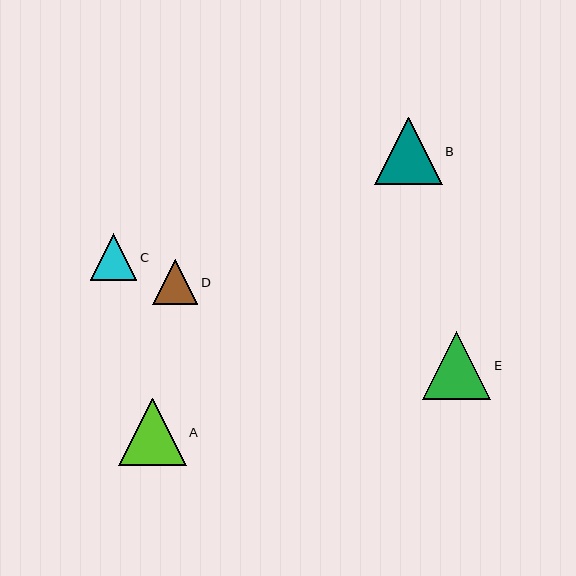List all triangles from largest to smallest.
From largest to smallest: E, B, A, C, D.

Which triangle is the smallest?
Triangle D is the smallest with a size of approximately 45 pixels.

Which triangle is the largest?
Triangle E is the largest with a size of approximately 68 pixels.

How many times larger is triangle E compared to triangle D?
Triangle E is approximately 1.5 times the size of triangle D.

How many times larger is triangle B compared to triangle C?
Triangle B is approximately 1.5 times the size of triangle C.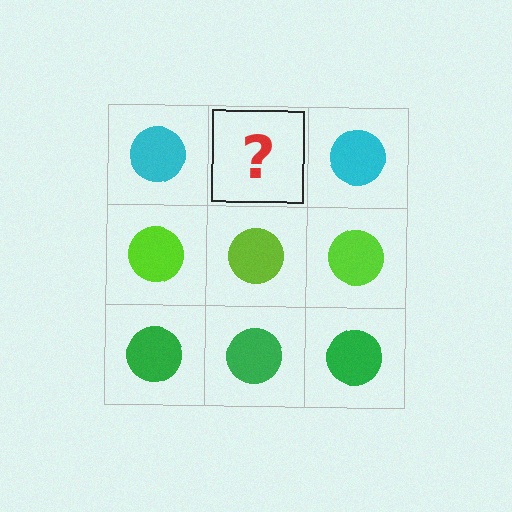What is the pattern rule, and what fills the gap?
The rule is that each row has a consistent color. The gap should be filled with a cyan circle.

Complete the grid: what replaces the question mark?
The question mark should be replaced with a cyan circle.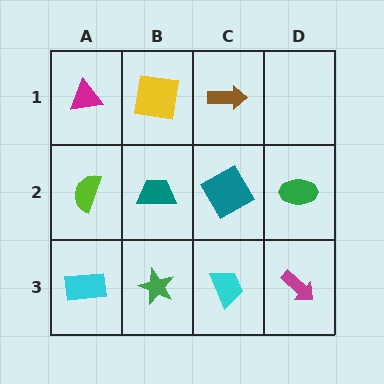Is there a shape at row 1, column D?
No, that cell is empty.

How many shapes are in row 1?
3 shapes.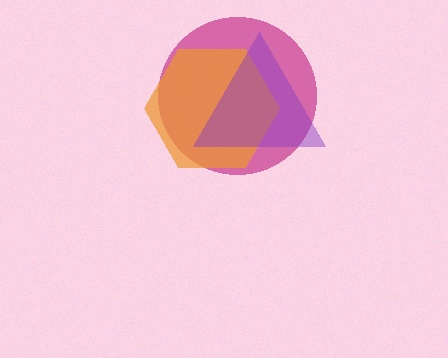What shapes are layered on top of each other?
The layered shapes are: a magenta circle, an orange hexagon, a purple triangle.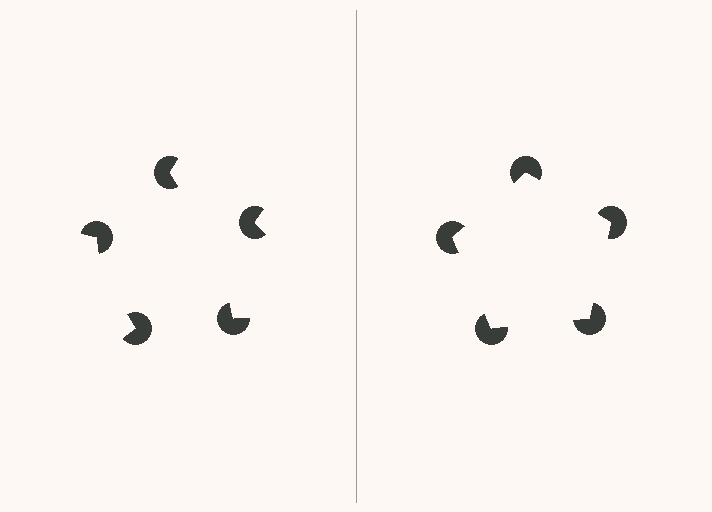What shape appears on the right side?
An illusory pentagon.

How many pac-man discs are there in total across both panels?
10 — 5 on each side.